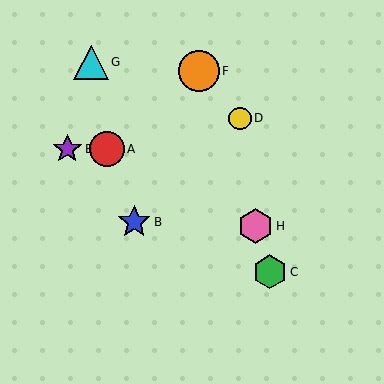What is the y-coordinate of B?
Object B is at y≈222.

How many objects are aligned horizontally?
2 objects (A, E) are aligned horizontally.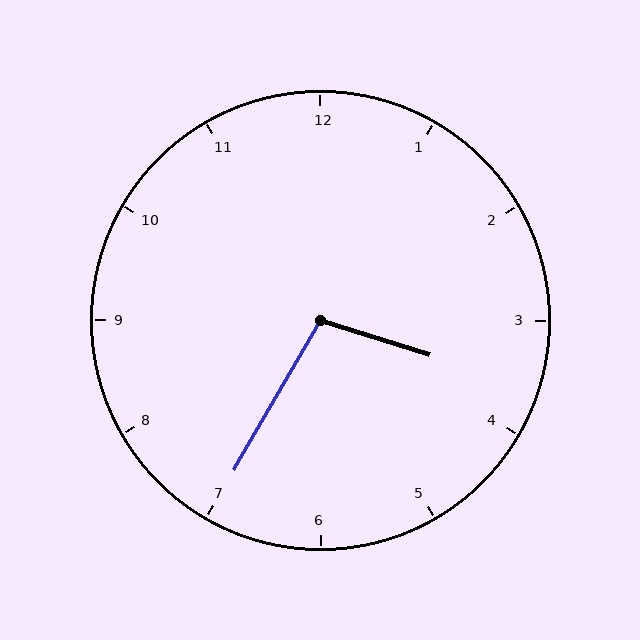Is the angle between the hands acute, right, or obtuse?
It is obtuse.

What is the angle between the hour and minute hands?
Approximately 102 degrees.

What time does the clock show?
3:35.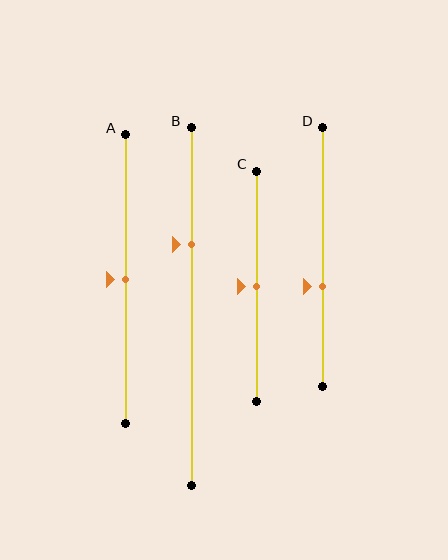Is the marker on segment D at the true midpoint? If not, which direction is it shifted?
No, the marker on segment D is shifted downward by about 11% of the segment length.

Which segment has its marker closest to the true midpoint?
Segment A has its marker closest to the true midpoint.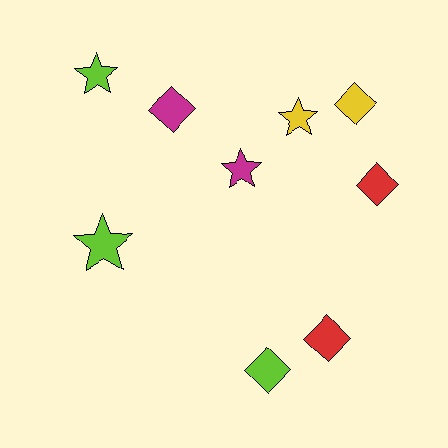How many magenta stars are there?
There is 1 magenta star.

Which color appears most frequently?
Lime, with 3 objects.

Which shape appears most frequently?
Diamond, with 5 objects.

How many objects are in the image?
There are 9 objects.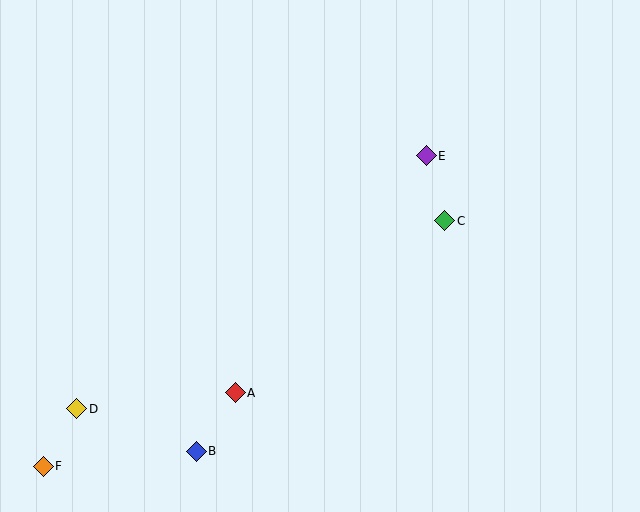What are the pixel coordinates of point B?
Point B is at (196, 451).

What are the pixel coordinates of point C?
Point C is at (445, 221).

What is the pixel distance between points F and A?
The distance between F and A is 206 pixels.